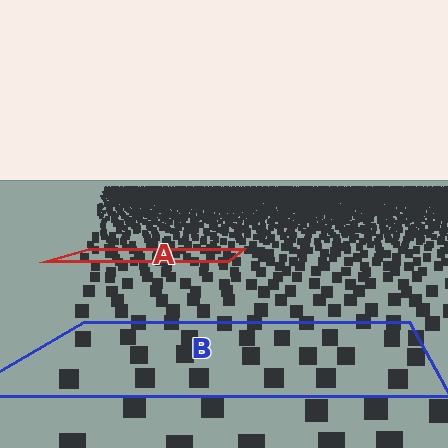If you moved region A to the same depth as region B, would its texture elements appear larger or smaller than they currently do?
They would appear larger. At a closer depth, the same texture elements are projected at a bigger on-screen size.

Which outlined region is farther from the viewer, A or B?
Region A is farther from the viewer — the texture elements inside it appear smaller and more densely packed.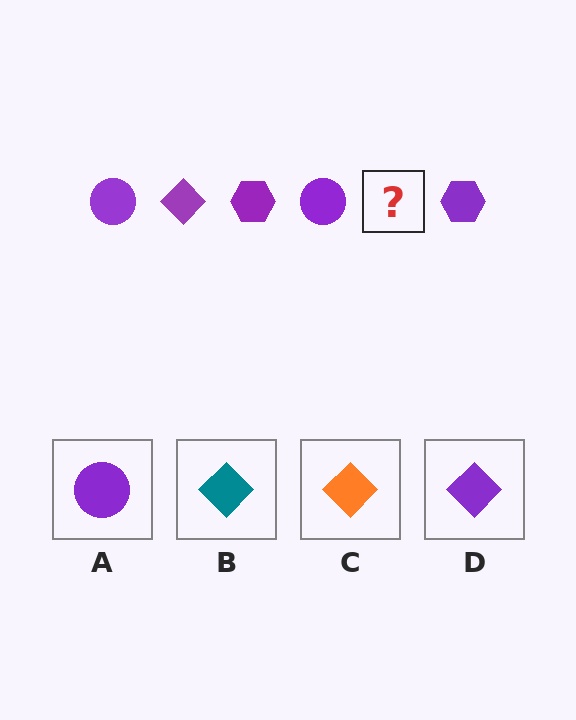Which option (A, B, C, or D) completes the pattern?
D.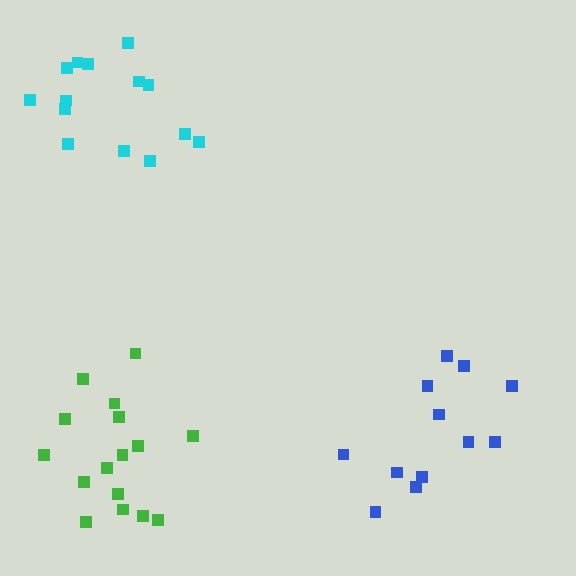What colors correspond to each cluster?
The clusters are colored: blue, cyan, green.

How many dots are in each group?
Group 1: 12 dots, Group 2: 14 dots, Group 3: 16 dots (42 total).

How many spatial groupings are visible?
There are 3 spatial groupings.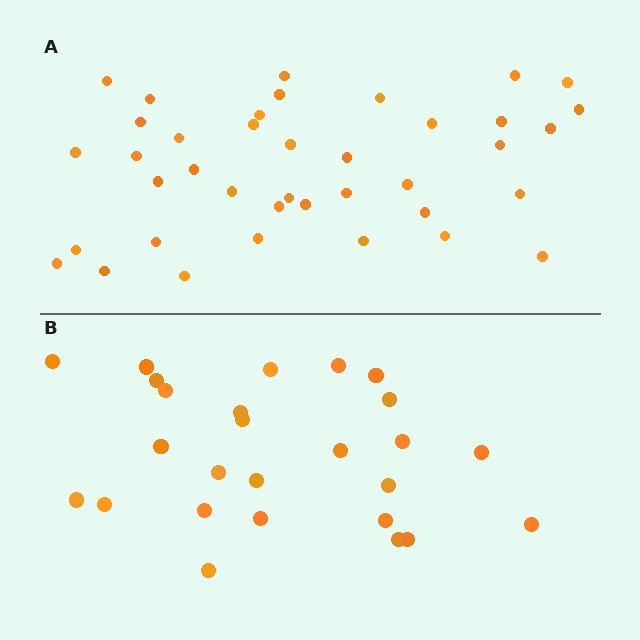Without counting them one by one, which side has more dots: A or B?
Region A (the top region) has more dots.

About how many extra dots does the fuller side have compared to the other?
Region A has approximately 15 more dots than region B.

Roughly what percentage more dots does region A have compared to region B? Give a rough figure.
About 50% more.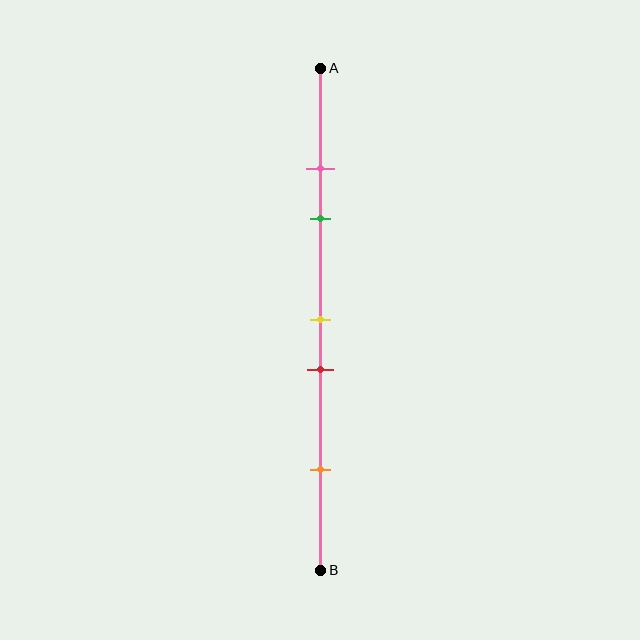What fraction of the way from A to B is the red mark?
The red mark is approximately 60% (0.6) of the way from A to B.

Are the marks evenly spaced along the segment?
No, the marks are not evenly spaced.